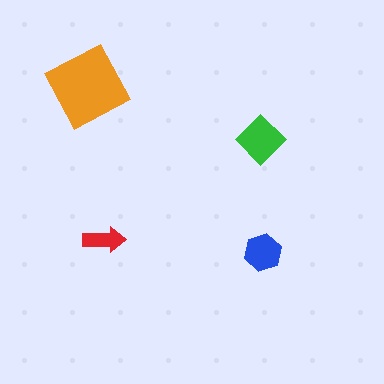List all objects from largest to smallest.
The orange square, the green diamond, the blue hexagon, the red arrow.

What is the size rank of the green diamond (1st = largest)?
2nd.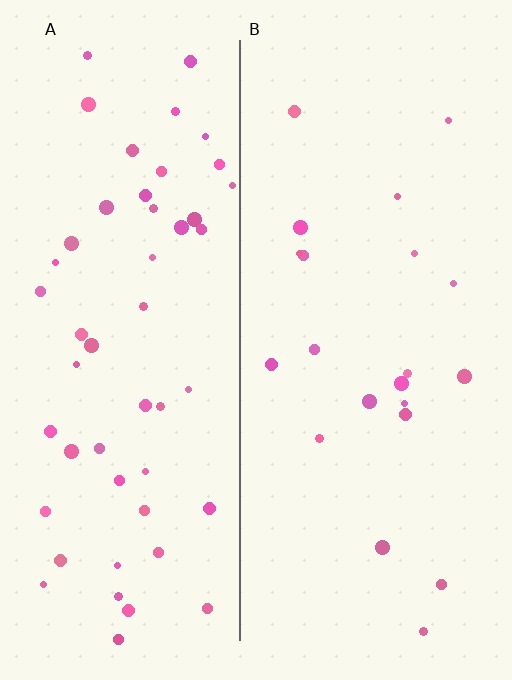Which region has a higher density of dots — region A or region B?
A (the left).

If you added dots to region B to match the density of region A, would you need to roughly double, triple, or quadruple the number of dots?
Approximately double.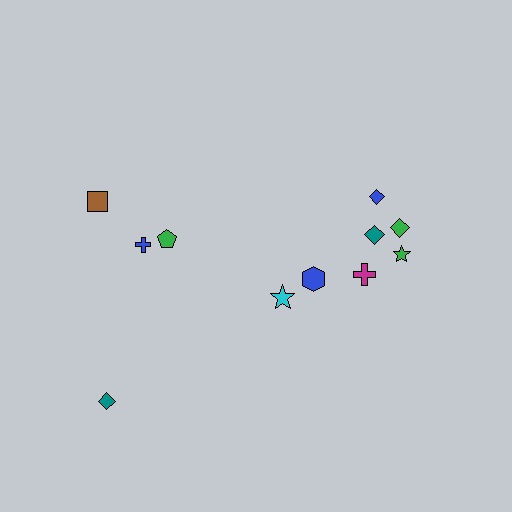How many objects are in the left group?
There are 4 objects.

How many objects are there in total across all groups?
There are 11 objects.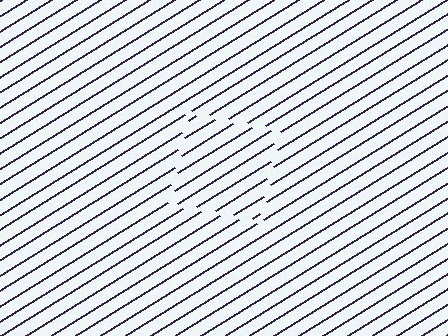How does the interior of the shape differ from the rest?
The interior of the shape contains the same grating, shifted by half a period — the contour is defined by the phase discontinuity where line-ends from the inner and outer gratings abut.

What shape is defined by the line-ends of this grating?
An illusory square. The interior of the shape contains the same grating, shifted by half a period — the contour is defined by the phase discontinuity where line-ends from the inner and outer gratings abut.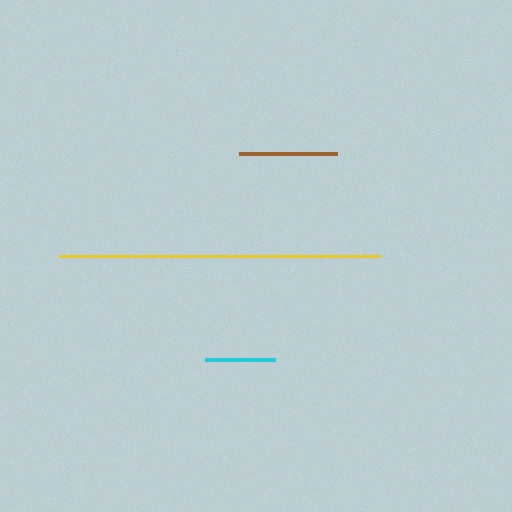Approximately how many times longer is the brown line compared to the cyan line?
The brown line is approximately 1.4 times the length of the cyan line.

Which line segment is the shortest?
The cyan line is the shortest at approximately 70 pixels.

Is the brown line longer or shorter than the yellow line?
The yellow line is longer than the brown line.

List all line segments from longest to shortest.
From longest to shortest: yellow, brown, cyan.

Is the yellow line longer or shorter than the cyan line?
The yellow line is longer than the cyan line.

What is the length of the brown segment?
The brown segment is approximately 97 pixels long.